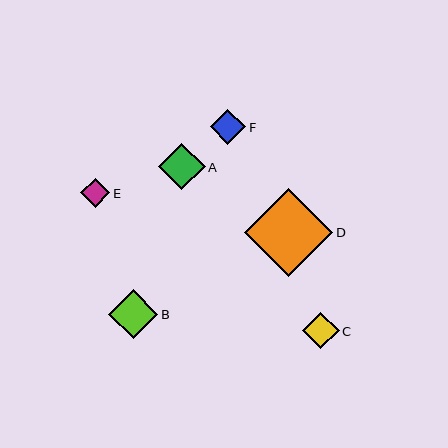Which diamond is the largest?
Diamond D is the largest with a size of approximately 88 pixels.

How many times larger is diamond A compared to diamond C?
Diamond A is approximately 1.3 times the size of diamond C.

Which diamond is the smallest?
Diamond E is the smallest with a size of approximately 30 pixels.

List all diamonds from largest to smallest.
From largest to smallest: D, B, A, C, F, E.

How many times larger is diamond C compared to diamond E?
Diamond C is approximately 1.2 times the size of diamond E.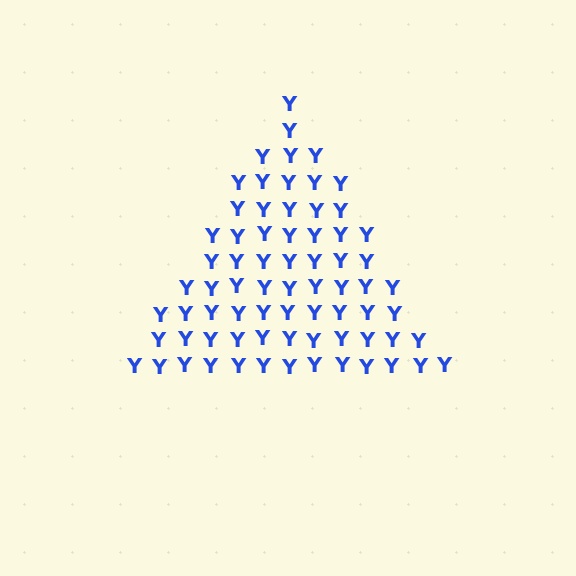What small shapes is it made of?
It is made of small letter Y's.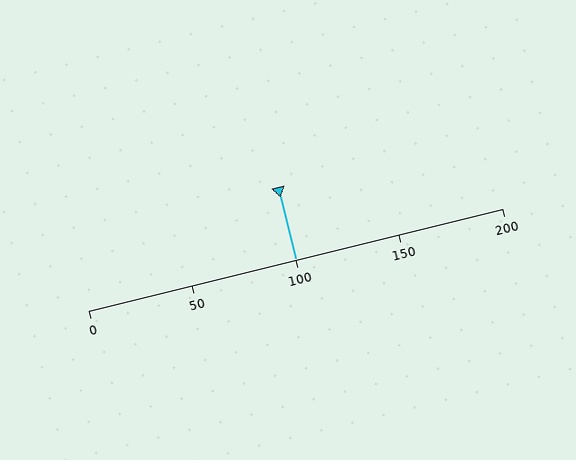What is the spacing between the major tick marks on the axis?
The major ticks are spaced 50 apart.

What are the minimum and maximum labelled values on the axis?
The axis runs from 0 to 200.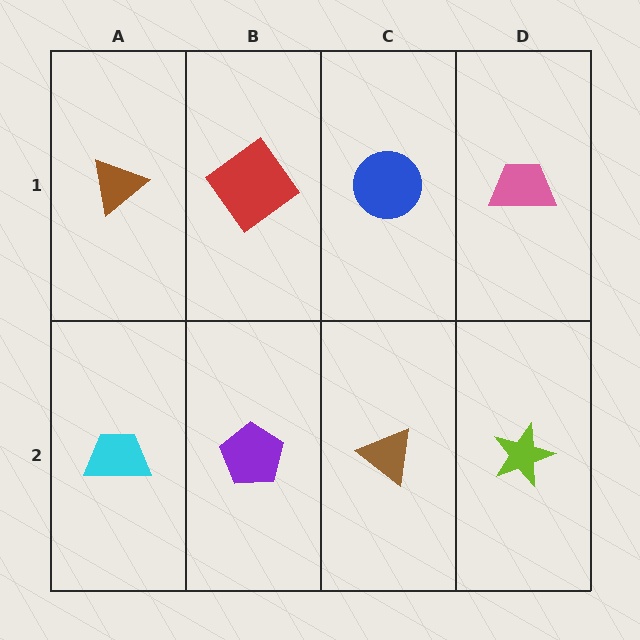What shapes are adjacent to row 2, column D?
A pink trapezoid (row 1, column D), a brown triangle (row 2, column C).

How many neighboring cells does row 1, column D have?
2.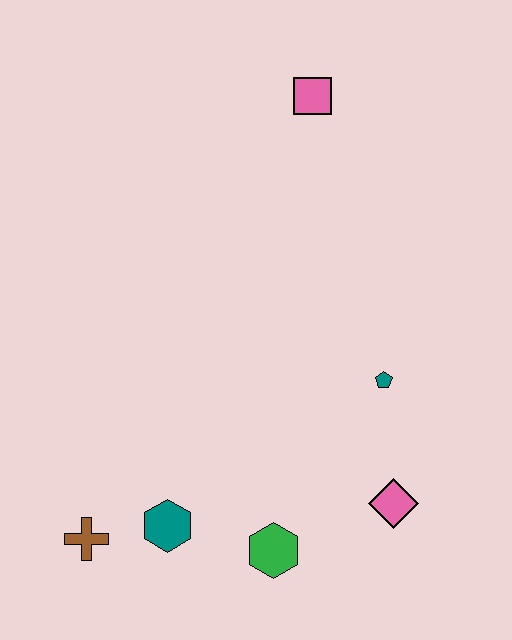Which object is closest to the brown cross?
The teal hexagon is closest to the brown cross.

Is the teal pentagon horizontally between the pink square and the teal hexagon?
No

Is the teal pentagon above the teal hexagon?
Yes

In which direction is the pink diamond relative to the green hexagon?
The pink diamond is to the right of the green hexagon.